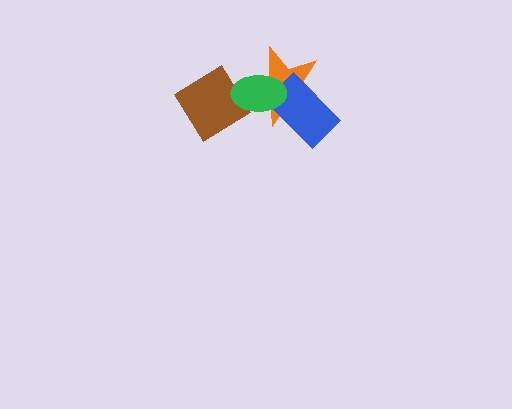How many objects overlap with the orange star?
2 objects overlap with the orange star.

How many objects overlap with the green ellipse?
3 objects overlap with the green ellipse.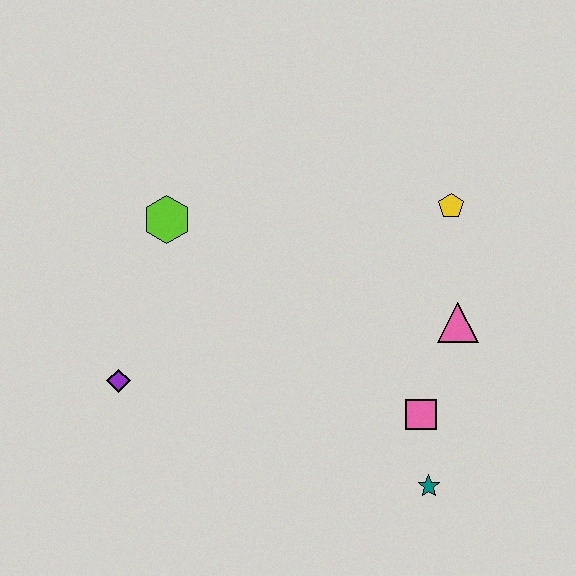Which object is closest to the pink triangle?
The pink square is closest to the pink triangle.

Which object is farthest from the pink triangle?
The purple diamond is farthest from the pink triangle.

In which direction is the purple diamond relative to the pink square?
The purple diamond is to the left of the pink square.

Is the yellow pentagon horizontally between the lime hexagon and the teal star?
No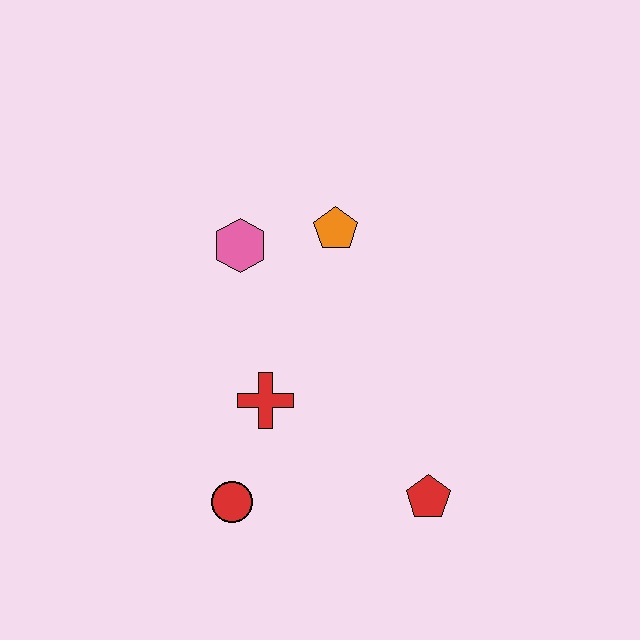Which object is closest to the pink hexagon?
The orange pentagon is closest to the pink hexagon.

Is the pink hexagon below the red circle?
No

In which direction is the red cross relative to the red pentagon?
The red cross is to the left of the red pentagon.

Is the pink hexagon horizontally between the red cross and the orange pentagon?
No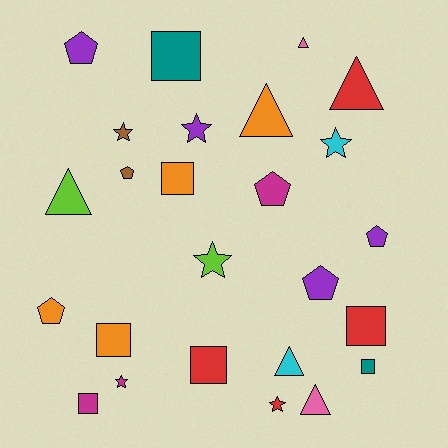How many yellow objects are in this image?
There are no yellow objects.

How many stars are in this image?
There are 6 stars.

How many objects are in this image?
There are 25 objects.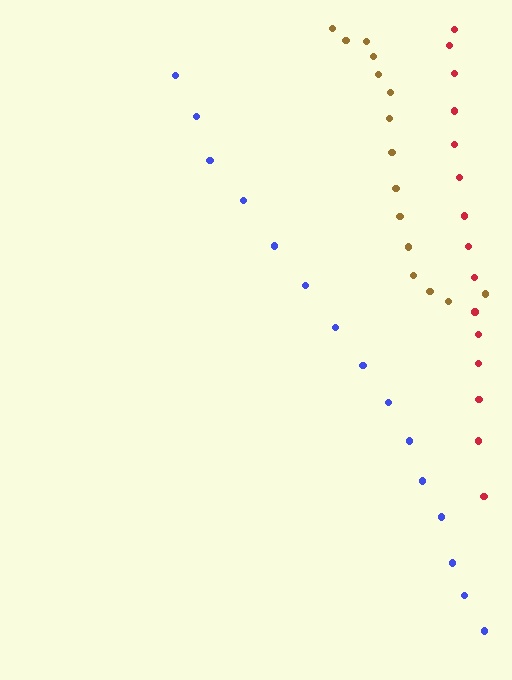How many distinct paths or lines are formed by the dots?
There are 3 distinct paths.